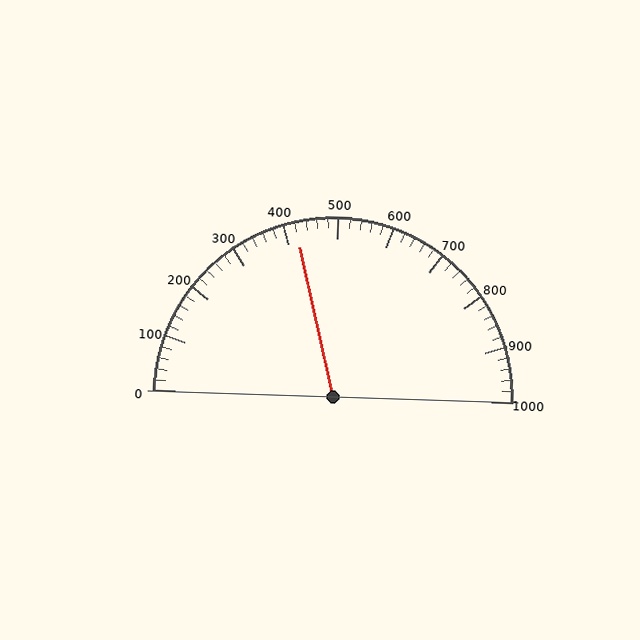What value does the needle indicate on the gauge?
The needle indicates approximately 420.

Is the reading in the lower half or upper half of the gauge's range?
The reading is in the lower half of the range (0 to 1000).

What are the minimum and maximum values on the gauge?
The gauge ranges from 0 to 1000.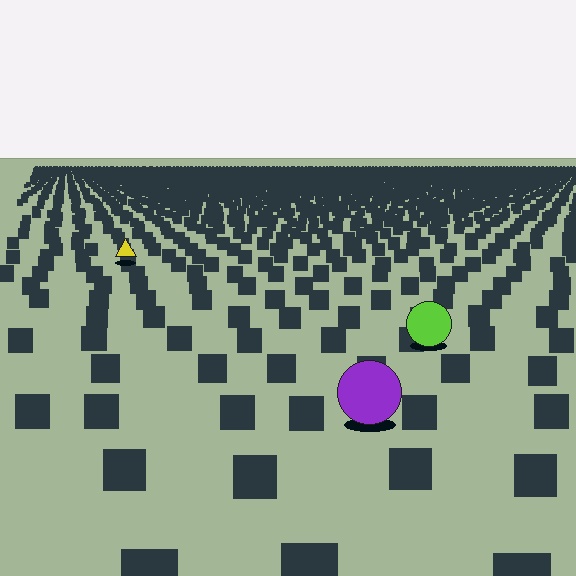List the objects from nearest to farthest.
From nearest to farthest: the purple circle, the lime circle, the yellow triangle.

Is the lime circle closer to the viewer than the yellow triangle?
Yes. The lime circle is closer — you can tell from the texture gradient: the ground texture is coarser near it.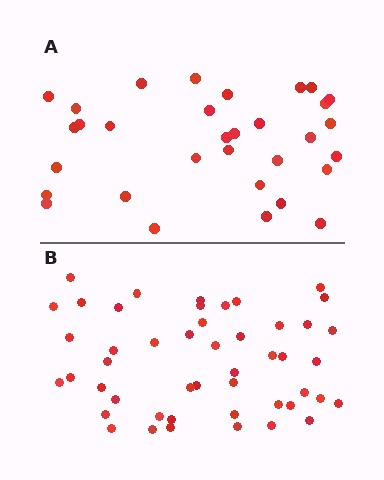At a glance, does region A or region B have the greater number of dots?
Region B (the bottom region) has more dots.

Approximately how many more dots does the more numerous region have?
Region B has approximately 15 more dots than region A.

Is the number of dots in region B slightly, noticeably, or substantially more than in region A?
Region B has substantially more. The ratio is roughly 1.5 to 1.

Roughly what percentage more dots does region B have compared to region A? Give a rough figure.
About 50% more.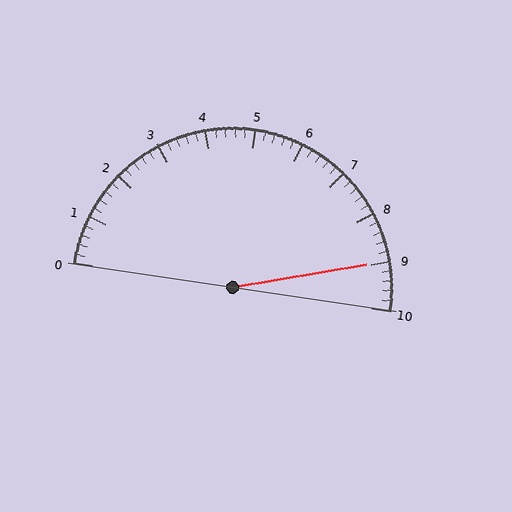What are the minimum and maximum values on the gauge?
The gauge ranges from 0 to 10.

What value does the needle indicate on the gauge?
The needle indicates approximately 9.0.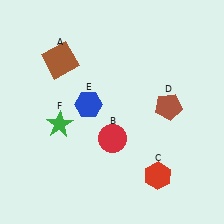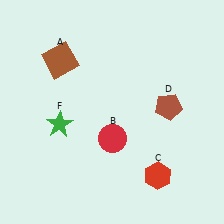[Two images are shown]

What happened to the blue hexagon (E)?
The blue hexagon (E) was removed in Image 2. It was in the top-left area of Image 1.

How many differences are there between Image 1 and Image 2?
There is 1 difference between the two images.